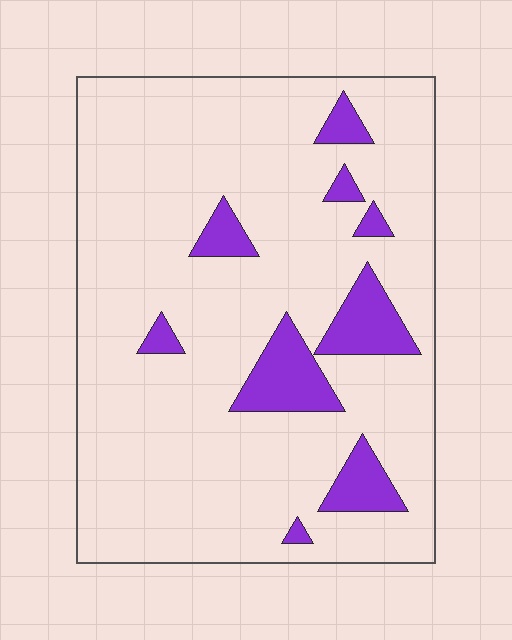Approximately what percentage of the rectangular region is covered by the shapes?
Approximately 15%.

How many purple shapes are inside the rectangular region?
9.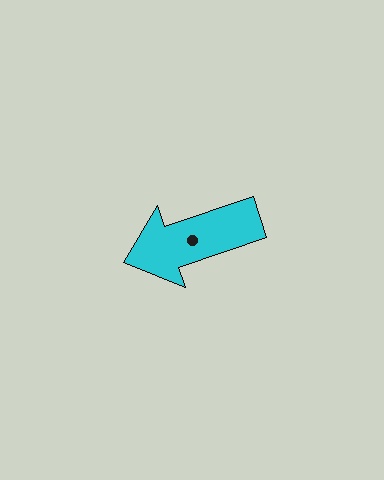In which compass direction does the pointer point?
West.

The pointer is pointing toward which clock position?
Roughly 8 o'clock.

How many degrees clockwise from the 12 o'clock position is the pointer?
Approximately 252 degrees.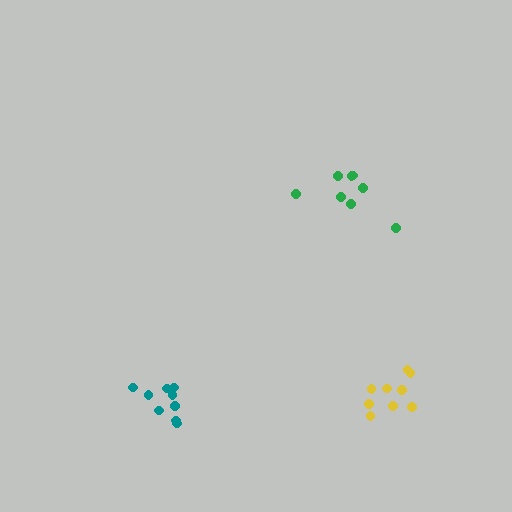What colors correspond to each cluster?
The clusters are colored: green, teal, yellow.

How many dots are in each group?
Group 1: 8 dots, Group 2: 9 dots, Group 3: 9 dots (26 total).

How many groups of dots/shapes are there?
There are 3 groups.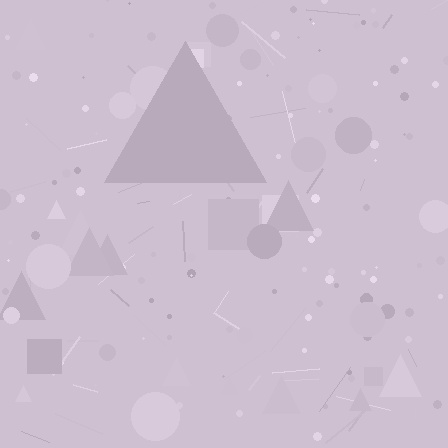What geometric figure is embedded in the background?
A triangle is embedded in the background.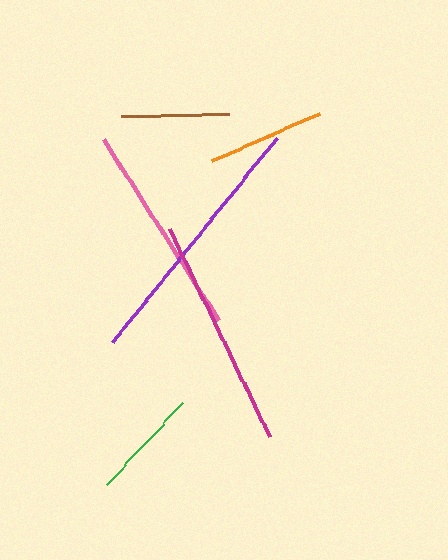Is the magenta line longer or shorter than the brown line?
The magenta line is longer than the brown line.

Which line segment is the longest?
The purple line is the longest at approximately 262 pixels.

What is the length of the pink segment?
The pink segment is approximately 215 pixels long.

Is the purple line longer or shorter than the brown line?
The purple line is longer than the brown line.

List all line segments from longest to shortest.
From longest to shortest: purple, magenta, pink, orange, green, brown.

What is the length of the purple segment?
The purple segment is approximately 262 pixels long.